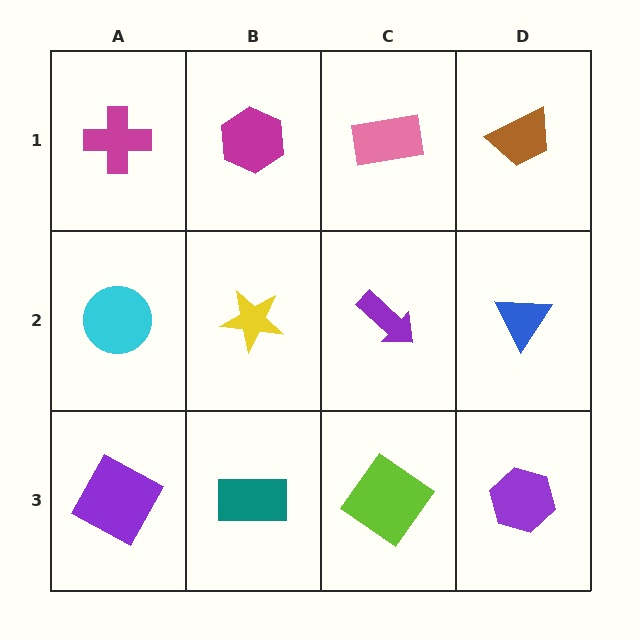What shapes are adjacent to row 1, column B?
A yellow star (row 2, column B), a magenta cross (row 1, column A), a pink rectangle (row 1, column C).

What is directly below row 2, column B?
A teal rectangle.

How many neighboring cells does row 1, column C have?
3.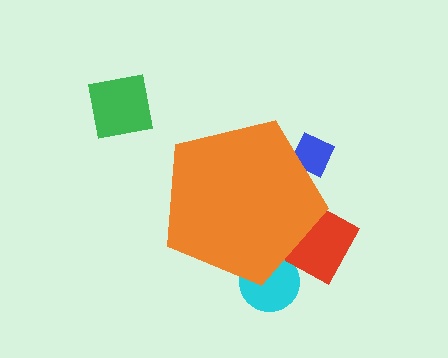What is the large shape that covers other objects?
An orange pentagon.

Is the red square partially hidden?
Yes, the red square is partially hidden behind the orange pentagon.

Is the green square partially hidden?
No, the green square is fully visible.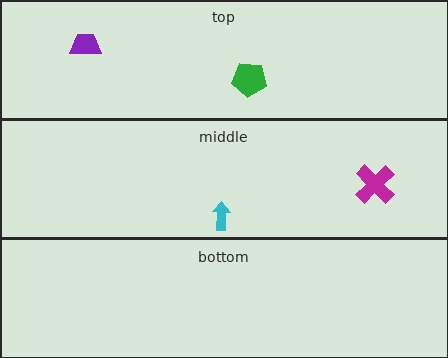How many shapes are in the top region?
2.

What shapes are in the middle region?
The cyan arrow, the magenta cross.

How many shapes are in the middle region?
2.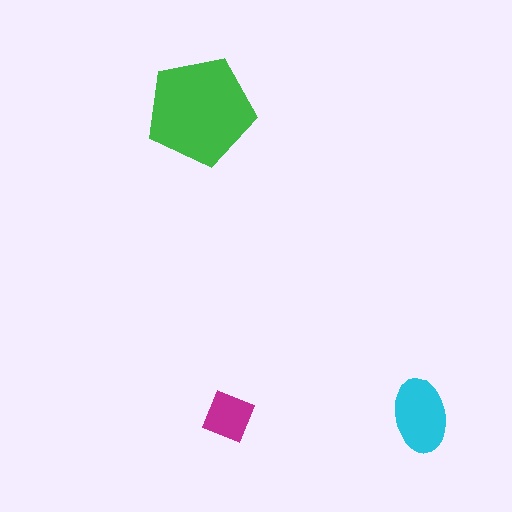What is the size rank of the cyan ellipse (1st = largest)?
2nd.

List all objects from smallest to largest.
The magenta diamond, the cyan ellipse, the green pentagon.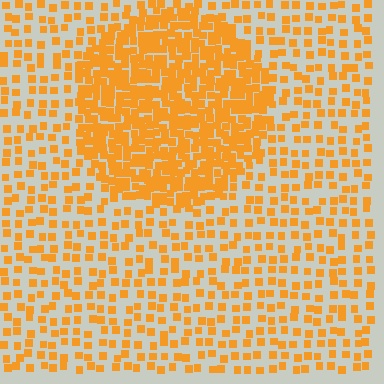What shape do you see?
I see a circle.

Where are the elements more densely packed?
The elements are more densely packed inside the circle boundary.